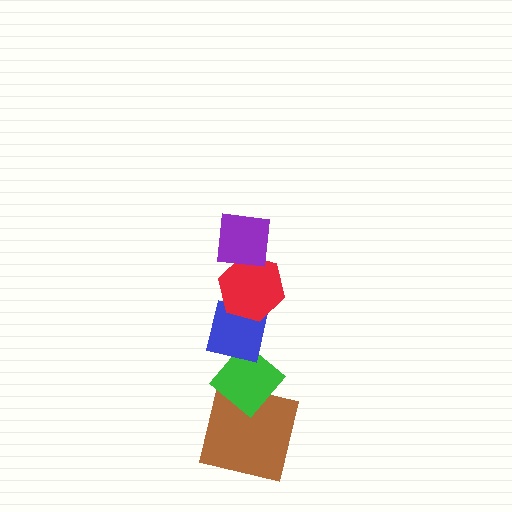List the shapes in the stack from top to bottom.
From top to bottom: the purple square, the red hexagon, the blue square, the green diamond, the brown square.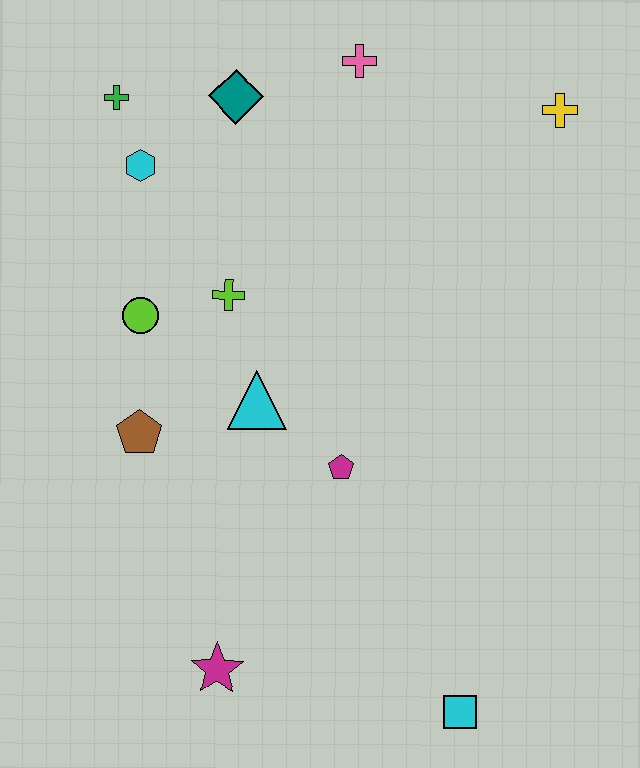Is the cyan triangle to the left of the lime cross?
No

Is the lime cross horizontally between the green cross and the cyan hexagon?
No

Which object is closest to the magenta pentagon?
The cyan triangle is closest to the magenta pentagon.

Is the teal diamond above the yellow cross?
Yes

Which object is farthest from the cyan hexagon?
The cyan square is farthest from the cyan hexagon.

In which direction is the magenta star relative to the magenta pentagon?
The magenta star is below the magenta pentagon.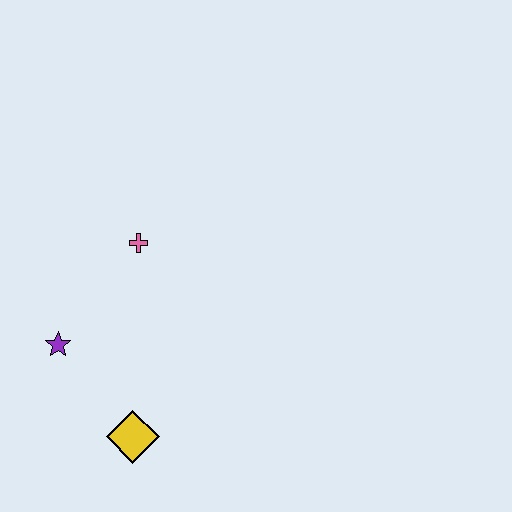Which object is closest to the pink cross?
The purple star is closest to the pink cross.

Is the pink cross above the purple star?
Yes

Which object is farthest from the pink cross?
The yellow diamond is farthest from the pink cross.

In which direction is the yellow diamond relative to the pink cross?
The yellow diamond is below the pink cross.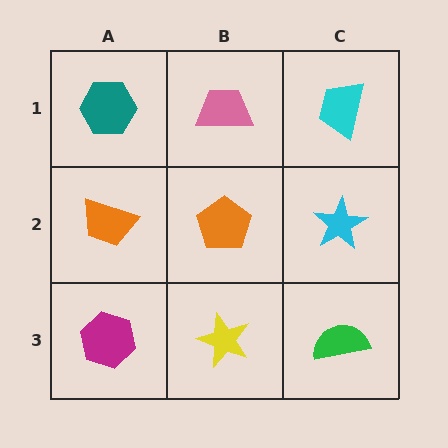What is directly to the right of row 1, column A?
A pink trapezoid.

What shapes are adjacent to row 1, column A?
An orange trapezoid (row 2, column A), a pink trapezoid (row 1, column B).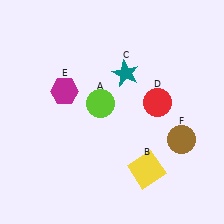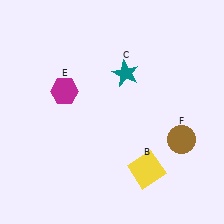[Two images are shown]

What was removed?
The lime circle (A), the red circle (D) were removed in Image 2.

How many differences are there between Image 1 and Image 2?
There are 2 differences between the two images.